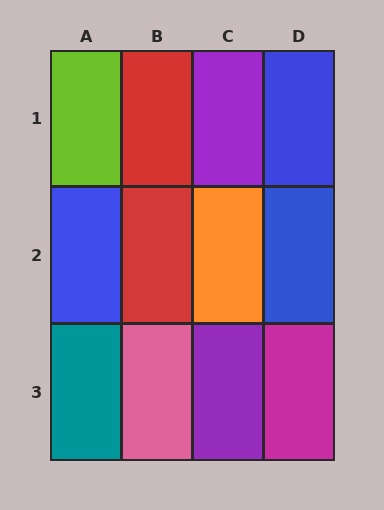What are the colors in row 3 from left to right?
Teal, pink, purple, magenta.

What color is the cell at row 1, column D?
Blue.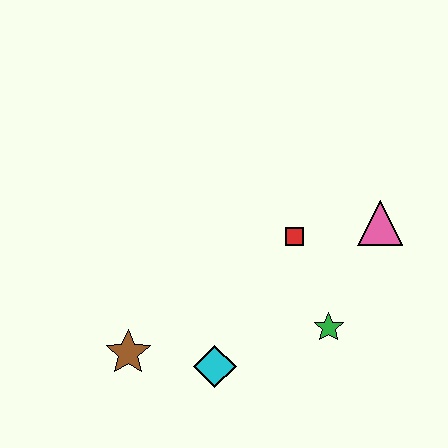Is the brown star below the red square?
Yes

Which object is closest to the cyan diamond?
The brown star is closest to the cyan diamond.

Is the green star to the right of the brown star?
Yes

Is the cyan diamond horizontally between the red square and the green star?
No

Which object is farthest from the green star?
The brown star is farthest from the green star.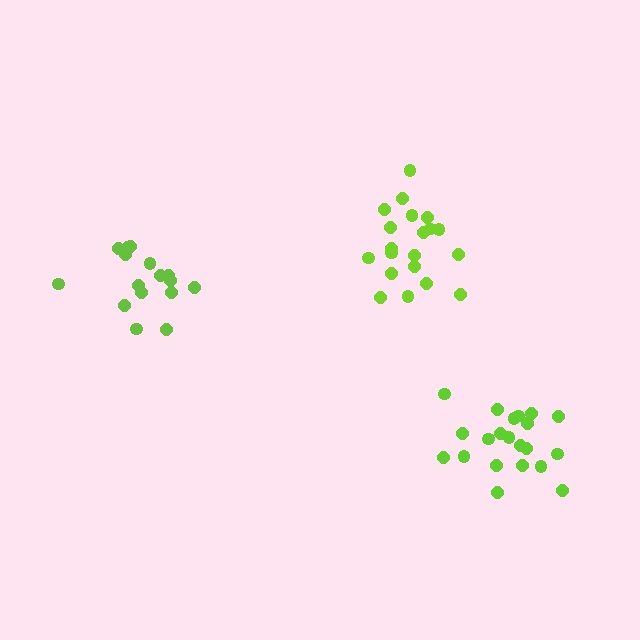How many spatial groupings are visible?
There are 3 spatial groupings.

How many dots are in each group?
Group 1: 20 dots, Group 2: 16 dots, Group 3: 21 dots (57 total).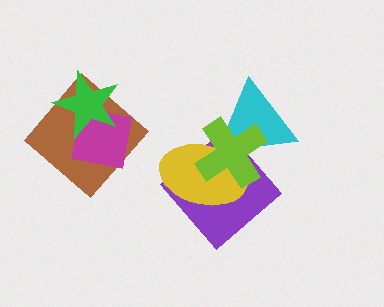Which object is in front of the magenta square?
The green star is in front of the magenta square.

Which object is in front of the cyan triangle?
The lime cross is in front of the cyan triangle.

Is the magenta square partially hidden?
Yes, it is partially covered by another shape.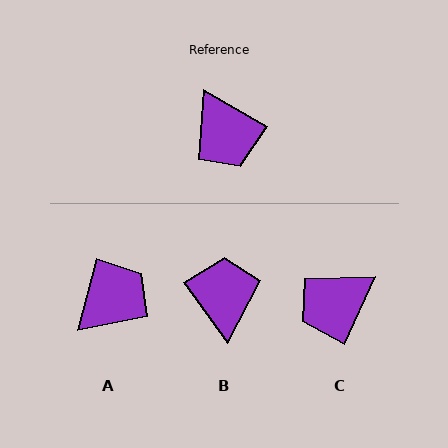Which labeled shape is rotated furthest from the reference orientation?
B, about 157 degrees away.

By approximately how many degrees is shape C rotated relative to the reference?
Approximately 84 degrees clockwise.